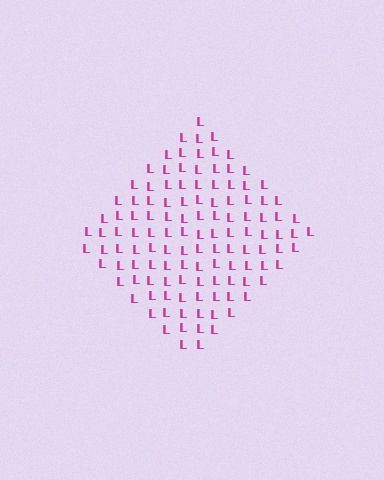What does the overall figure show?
The overall figure shows a diamond.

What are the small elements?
The small elements are letter L's.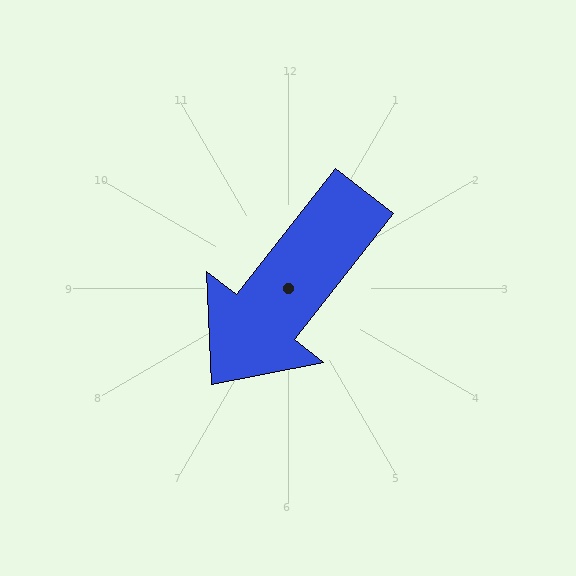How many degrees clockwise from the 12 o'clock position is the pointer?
Approximately 218 degrees.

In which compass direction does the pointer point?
Southwest.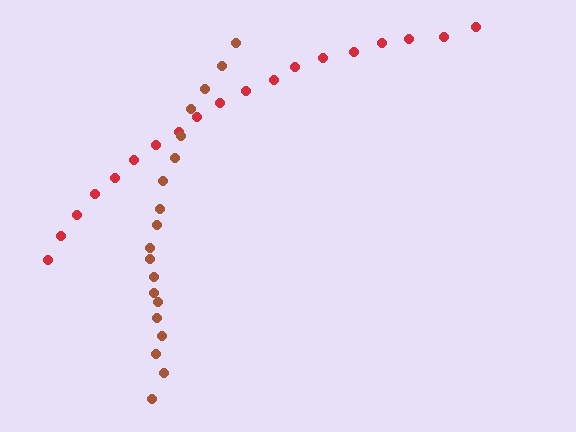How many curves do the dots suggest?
There are 2 distinct paths.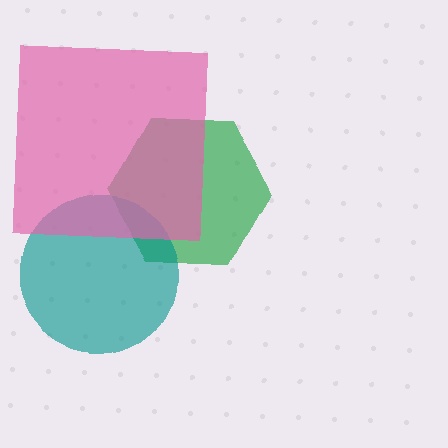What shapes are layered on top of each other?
The layered shapes are: a green hexagon, a teal circle, a pink square.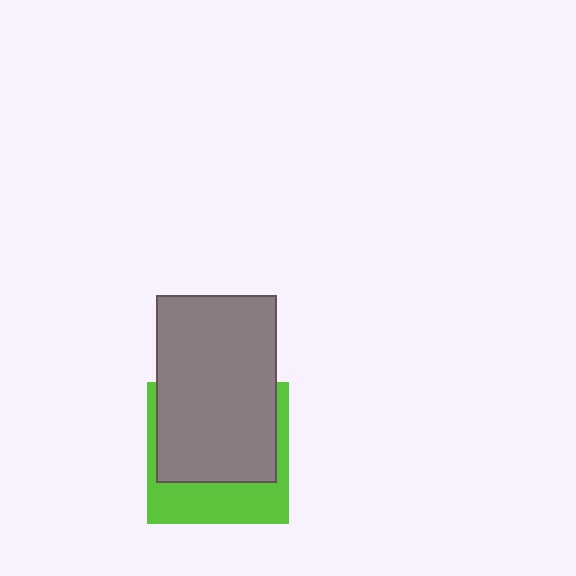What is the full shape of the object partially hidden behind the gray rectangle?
The partially hidden object is a lime square.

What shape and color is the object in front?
The object in front is a gray rectangle.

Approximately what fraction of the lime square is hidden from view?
Roughly 62% of the lime square is hidden behind the gray rectangle.